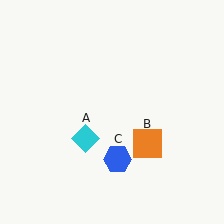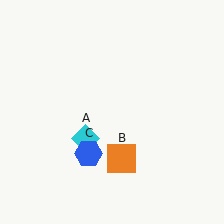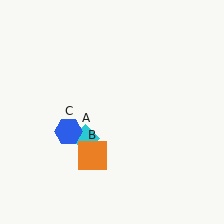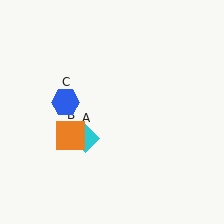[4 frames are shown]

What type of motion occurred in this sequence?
The orange square (object B), blue hexagon (object C) rotated clockwise around the center of the scene.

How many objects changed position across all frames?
2 objects changed position: orange square (object B), blue hexagon (object C).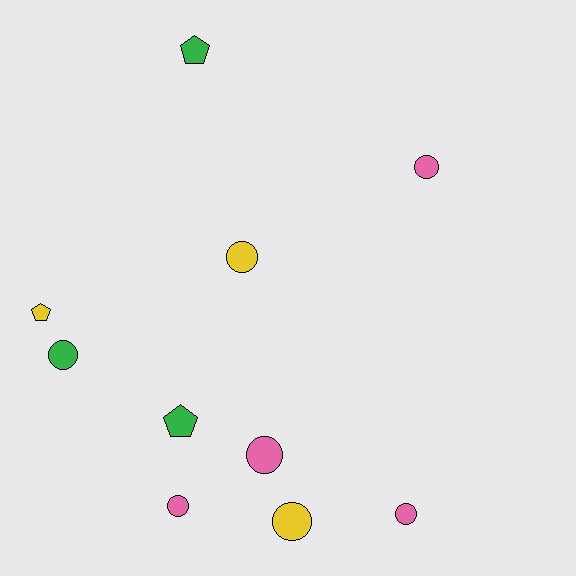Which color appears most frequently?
Pink, with 4 objects.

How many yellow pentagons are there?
There is 1 yellow pentagon.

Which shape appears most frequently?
Circle, with 7 objects.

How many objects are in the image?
There are 10 objects.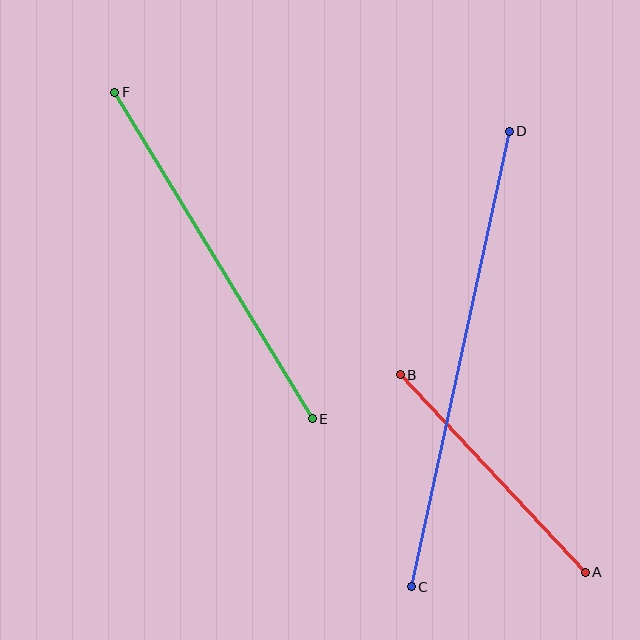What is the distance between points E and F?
The distance is approximately 382 pixels.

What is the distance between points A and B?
The distance is approximately 271 pixels.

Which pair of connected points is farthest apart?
Points C and D are farthest apart.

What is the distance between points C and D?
The distance is approximately 466 pixels.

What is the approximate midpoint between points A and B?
The midpoint is at approximately (493, 474) pixels.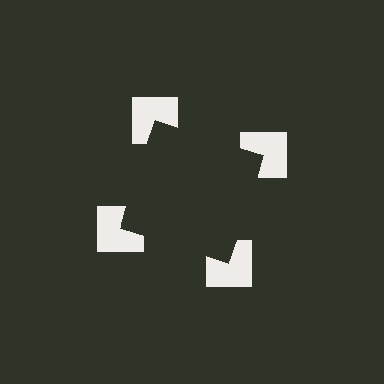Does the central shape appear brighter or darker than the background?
It typically appears slightly darker than the background, even though no actual brightness change is drawn.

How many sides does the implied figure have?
4 sides.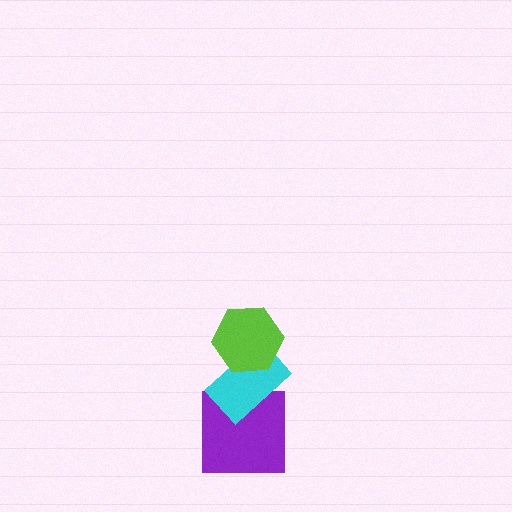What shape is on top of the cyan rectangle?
The lime hexagon is on top of the cyan rectangle.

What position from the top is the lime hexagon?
The lime hexagon is 1st from the top.